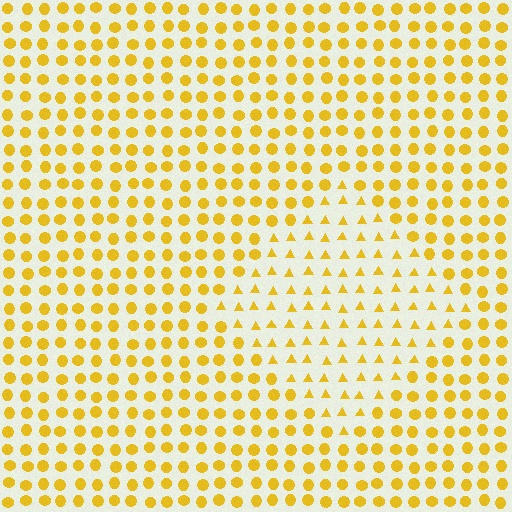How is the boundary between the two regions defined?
The boundary is defined by a change in element shape: triangles inside vs. circles outside. All elements share the same color and spacing.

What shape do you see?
I see a diamond.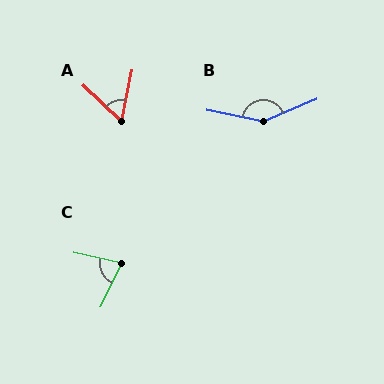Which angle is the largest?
B, at approximately 146 degrees.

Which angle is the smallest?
A, at approximately 59 degrees.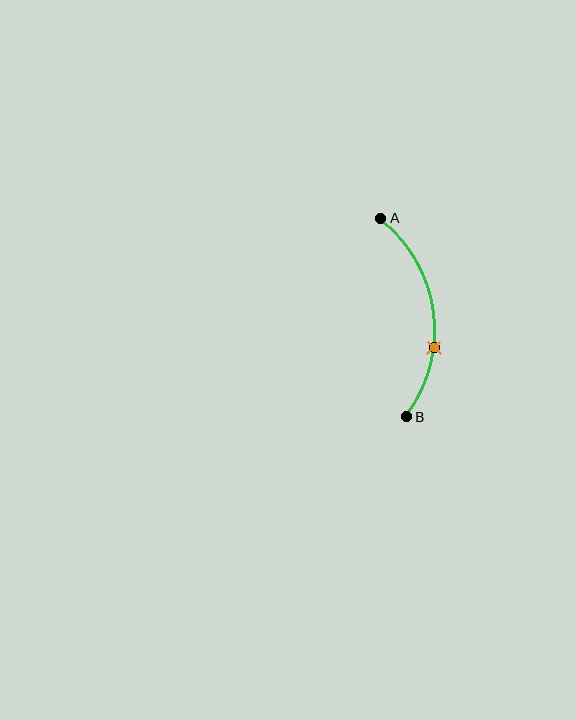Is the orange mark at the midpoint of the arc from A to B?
No. The orange mark lies on the arc but is closer to endpoint B. The arc midpoint would be at the point on the curve equidistant along the arc from both A and B.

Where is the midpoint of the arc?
The arc midpoint is the point on the curve farthest from the straight line joining A and B. It sits to the right of that line.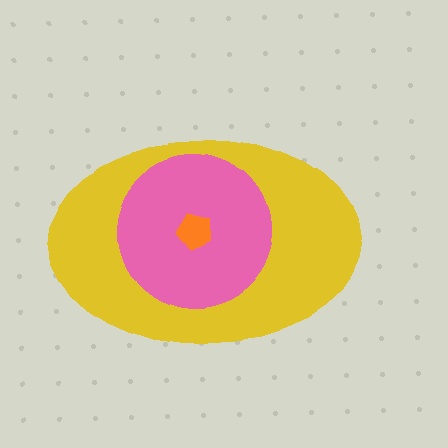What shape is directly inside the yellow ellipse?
The pink circle.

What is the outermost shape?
The yellow ellipse.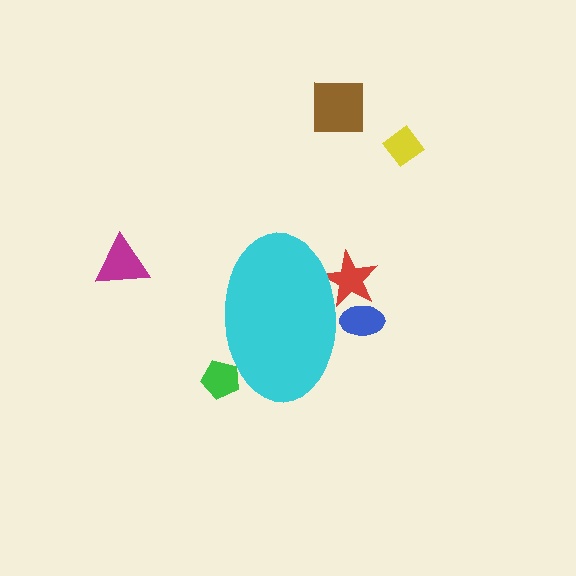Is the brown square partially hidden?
No, the brown square is fully visible.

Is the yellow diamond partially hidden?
No, the yellow diamond is fully visible.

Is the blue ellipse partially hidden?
Yes, the blue ellipse is partially hidden behind the cyan ellipse.